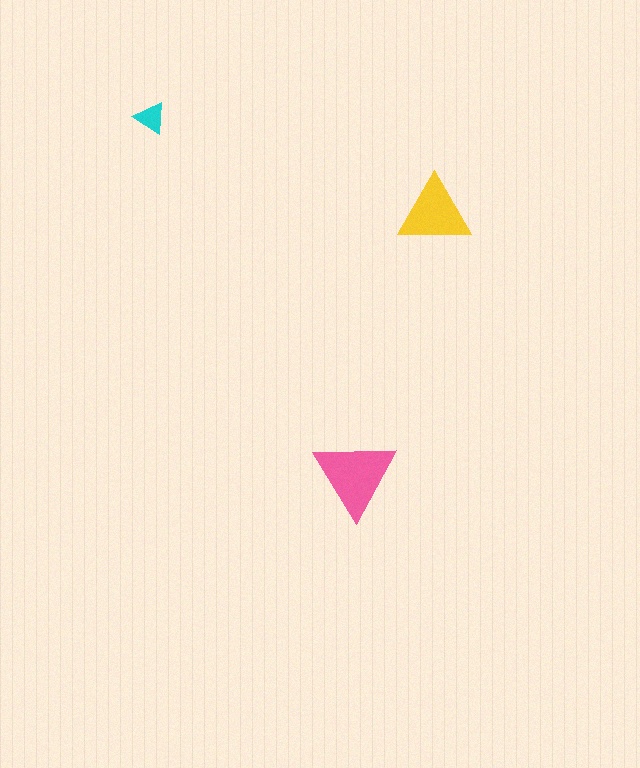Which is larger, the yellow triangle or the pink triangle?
The pink one.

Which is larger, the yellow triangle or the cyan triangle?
The yellow one.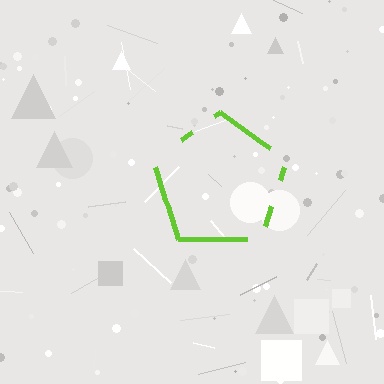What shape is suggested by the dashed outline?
The dashed outline suggests a pentagon.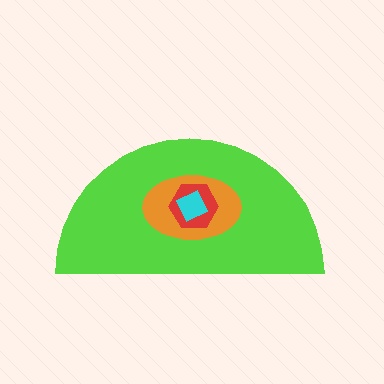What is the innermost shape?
The cyan square.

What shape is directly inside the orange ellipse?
The red hexagon.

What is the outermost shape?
The lime semicircle.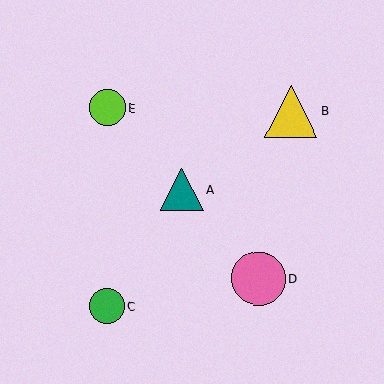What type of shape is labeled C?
Shape C is a green circle.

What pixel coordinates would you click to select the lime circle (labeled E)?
Click at (107, 108) to select the lime circle E.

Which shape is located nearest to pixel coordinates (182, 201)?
The teal triangle (labeled A) at (182, 190) is nearest to that location.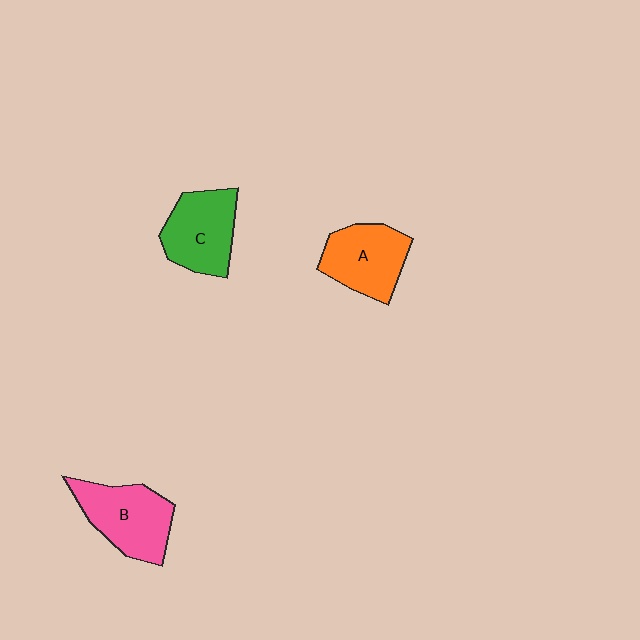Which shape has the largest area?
Shape B (pink).